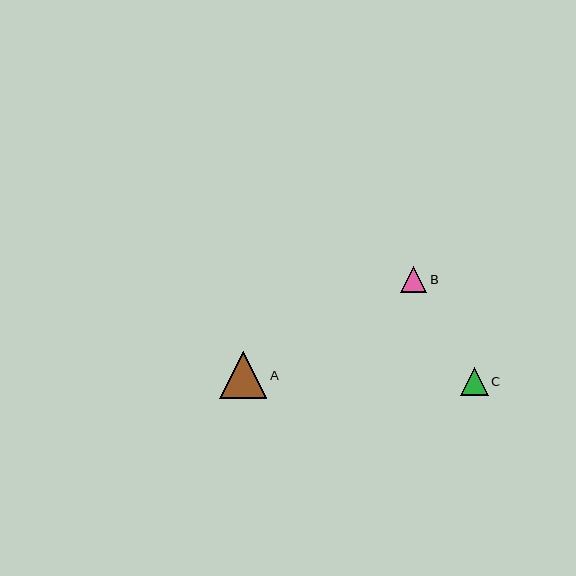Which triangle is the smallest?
Triangle B is the smallest with a size of approximately 27 pixels.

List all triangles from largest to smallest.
From largest to smallest: A, C, B.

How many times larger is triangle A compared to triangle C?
Triangle A is approximately 1.7 times the size of triangle C.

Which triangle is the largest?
Triangle A is the largest with a size of approximately 48 pixels.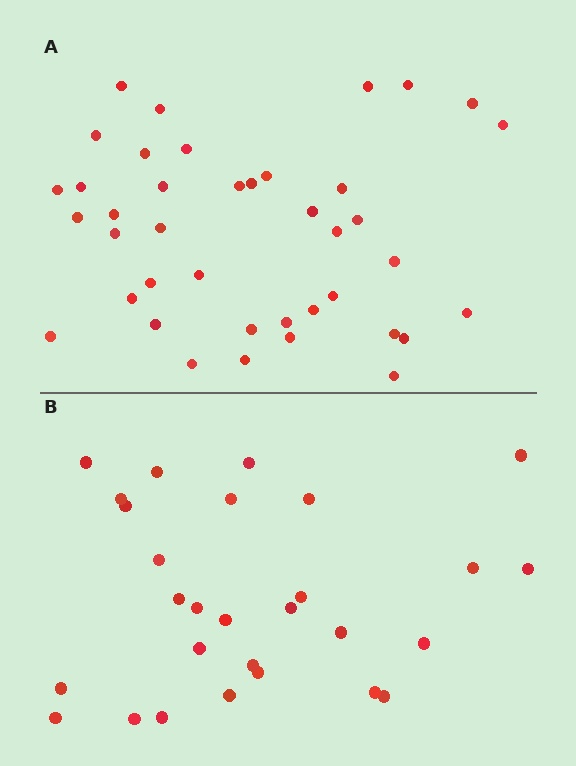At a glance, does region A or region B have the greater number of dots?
Region A (the top region) has more dots.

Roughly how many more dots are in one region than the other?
Region A has roughly 12 or so more dots than region B.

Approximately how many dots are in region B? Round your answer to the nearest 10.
About 30 dots. (The exact count is 28, which rounds to 30.)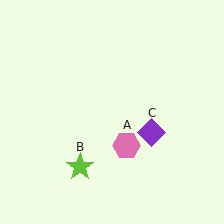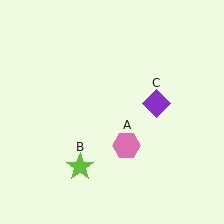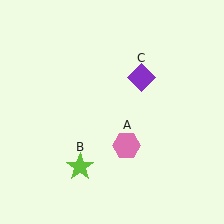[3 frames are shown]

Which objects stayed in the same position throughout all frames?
Pink hexagon (object A) and lime star (object B) remained stationary.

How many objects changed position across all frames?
1 object changed position: purple diamond (object C).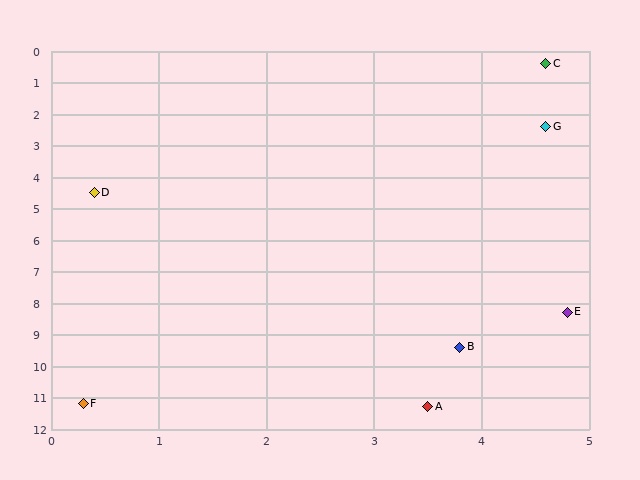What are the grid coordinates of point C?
Point C is at approximately (4.6, 0.4).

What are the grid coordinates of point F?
Point F is at approximately (0.3, 11.2).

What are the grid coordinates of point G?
Point G is at approximately (4.6, 2.4).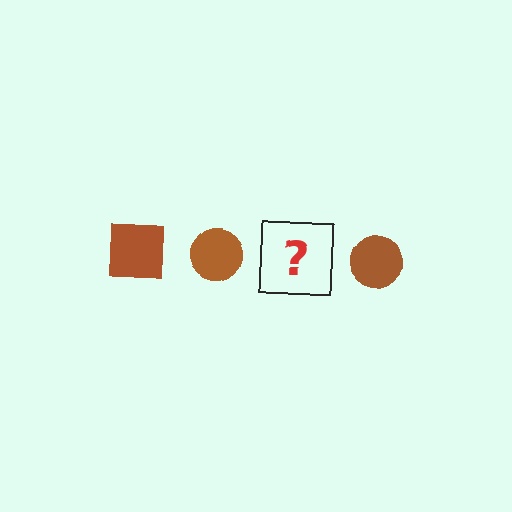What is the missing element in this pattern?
The missing element is a brown square.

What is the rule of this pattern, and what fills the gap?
The rule is that the pattern cycles through square, circle shapes in brown. The gap should be filled with a brown square.